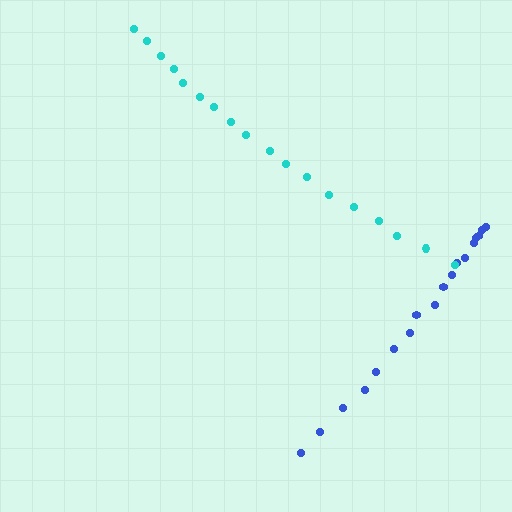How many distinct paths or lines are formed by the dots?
There are 2 distinct paths.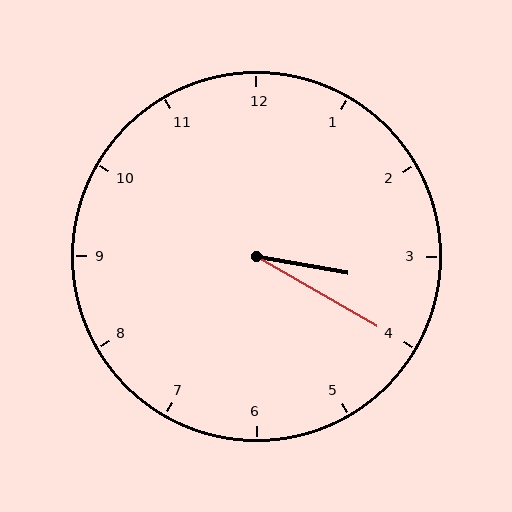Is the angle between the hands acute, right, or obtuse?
It is acute.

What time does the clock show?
3:20.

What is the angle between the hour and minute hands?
Approximately 20 degrees.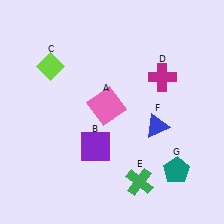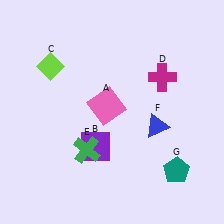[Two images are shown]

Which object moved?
The green cross (E) moved left.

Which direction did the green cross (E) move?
The green cross (E) moved left.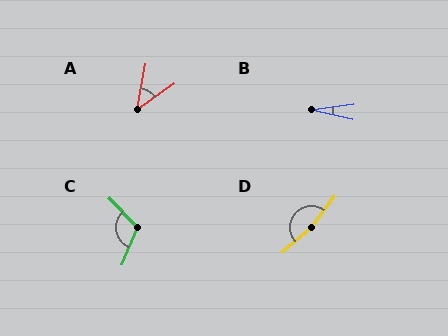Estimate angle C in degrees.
Approximately 114 degrees.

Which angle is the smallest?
B, at approximately 20 degrees.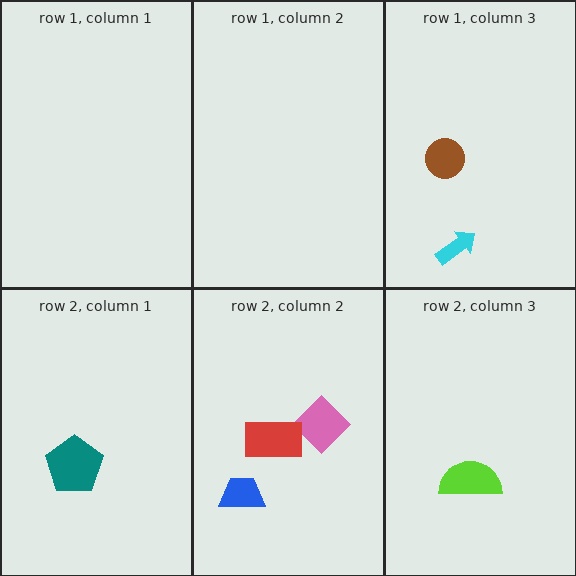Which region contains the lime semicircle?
The row 2, column 3 region.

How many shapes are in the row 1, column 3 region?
2.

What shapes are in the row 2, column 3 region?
The lime semicircle.